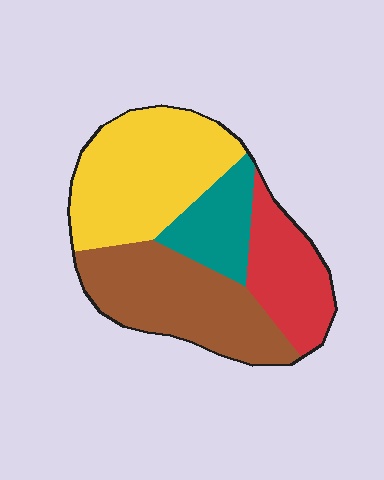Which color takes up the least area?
Teal, at roughly 15%.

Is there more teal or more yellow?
Yellow.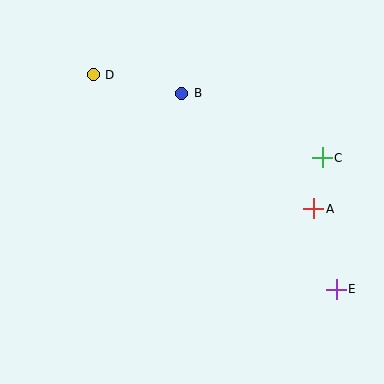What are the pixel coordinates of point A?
Point A is at (313, 209).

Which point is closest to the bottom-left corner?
Point D is closest to the bottom-left corner.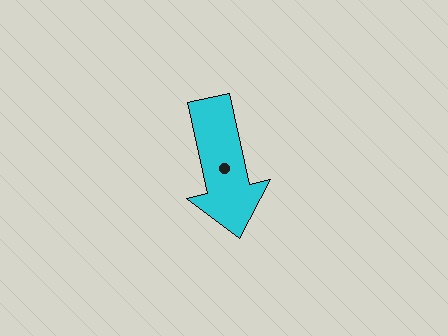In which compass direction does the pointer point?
South.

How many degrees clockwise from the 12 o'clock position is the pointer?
Approximately 167 degrees.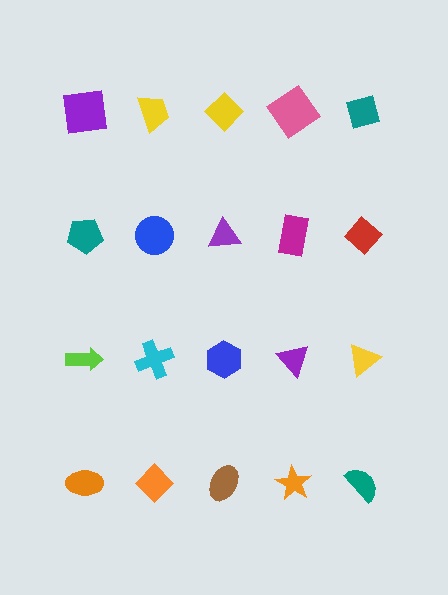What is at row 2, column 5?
A red diamond.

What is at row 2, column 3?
A purple triangle.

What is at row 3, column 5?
A yellow triangle.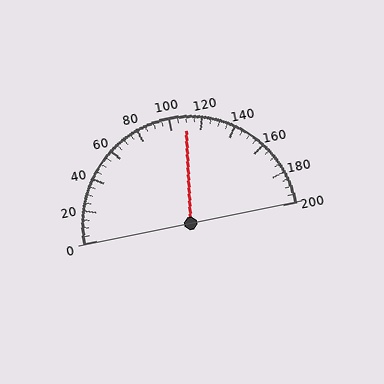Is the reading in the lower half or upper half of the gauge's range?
The reading is in the upper half of the range (0 to 200).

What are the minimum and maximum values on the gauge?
The gauge ranges from 0 to 200.